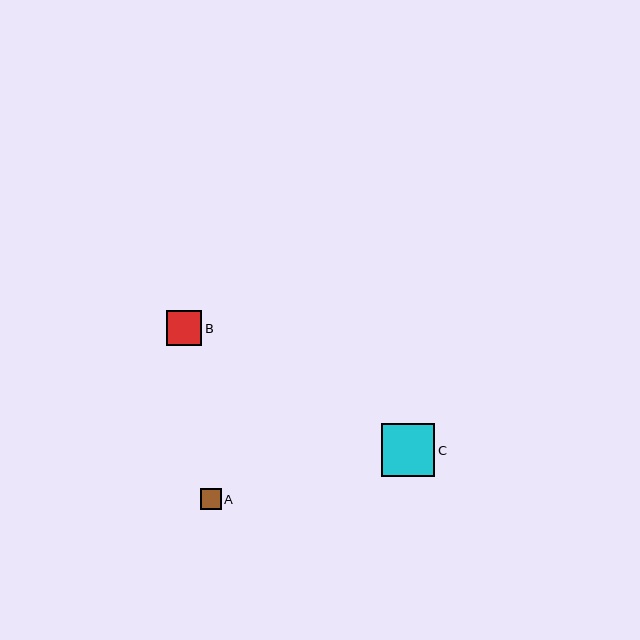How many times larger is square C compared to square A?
Square C is approximately 2.6 times the size of square A.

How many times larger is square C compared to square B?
Square C is approximately 1.5 times the size of square B.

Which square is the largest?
Square C is the largest with a size of approximately 53 pixels.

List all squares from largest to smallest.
From largest to smallest: C, B, A.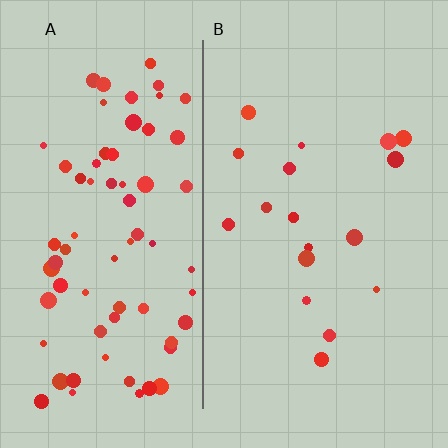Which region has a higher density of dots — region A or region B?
A (the left).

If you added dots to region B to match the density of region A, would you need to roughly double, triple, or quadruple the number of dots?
Approximately quadruple.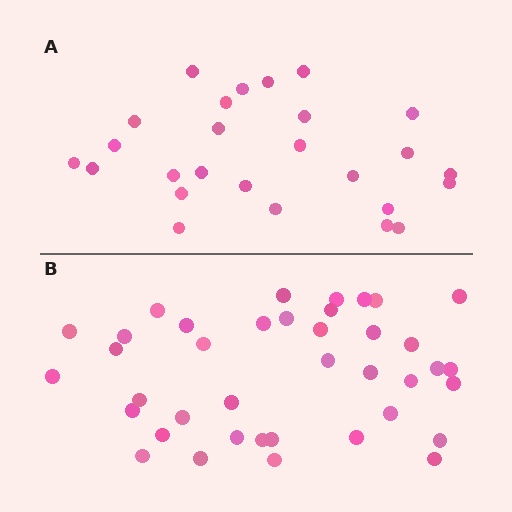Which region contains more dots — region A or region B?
Region B (the bottom region) has more dots.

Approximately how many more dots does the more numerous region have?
Region B has approximately 15 more dots than region A.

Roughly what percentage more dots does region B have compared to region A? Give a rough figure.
About 50% more.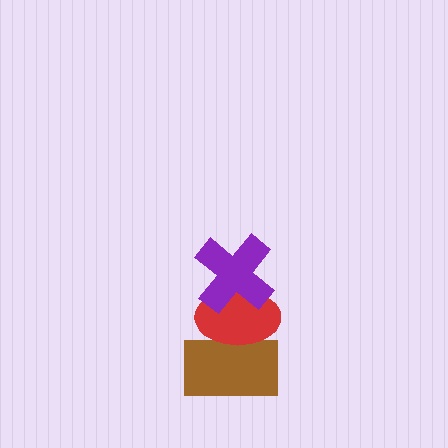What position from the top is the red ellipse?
The red ellipse is 2nd from the top.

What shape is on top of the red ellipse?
The purple cross is on top of the red ellipse.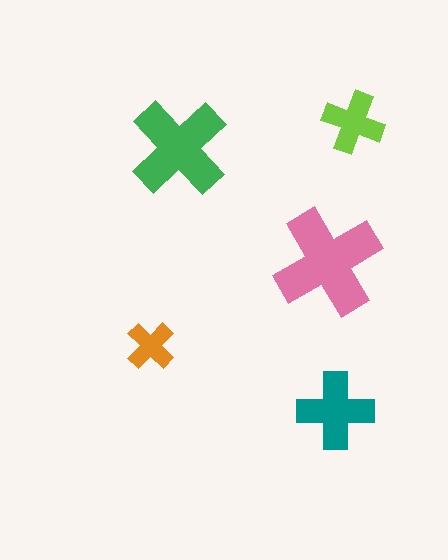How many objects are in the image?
There are 5 objects in the image.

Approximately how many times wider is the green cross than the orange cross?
About 2 times wider.